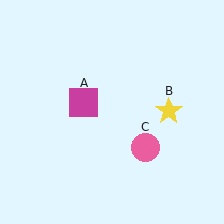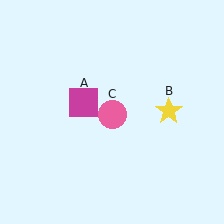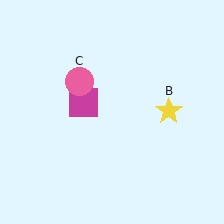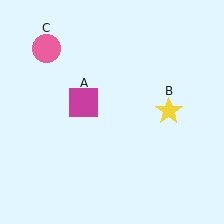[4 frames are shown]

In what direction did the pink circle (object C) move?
The pink circle (object C) moved up and to the left.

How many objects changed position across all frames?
1 object changed position: pink circle (object C).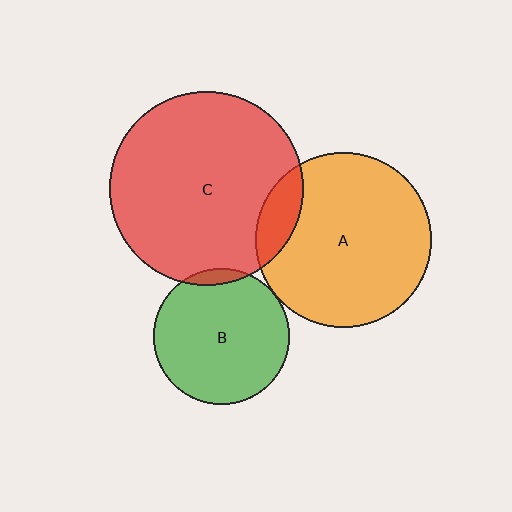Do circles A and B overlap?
Yes.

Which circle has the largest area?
Circle C (red).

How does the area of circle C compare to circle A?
Approximately 1.2 times.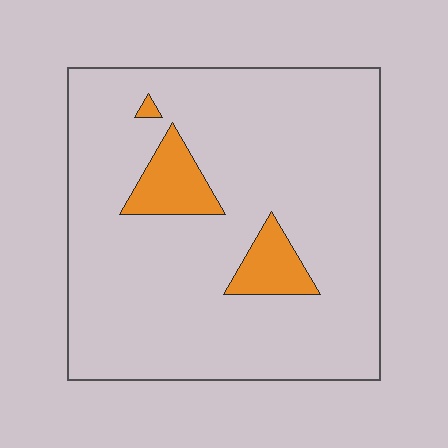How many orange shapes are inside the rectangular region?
3.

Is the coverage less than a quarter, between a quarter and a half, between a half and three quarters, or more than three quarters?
Less than a quarter.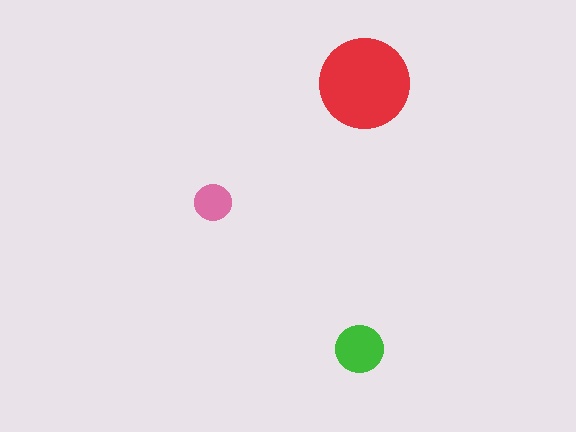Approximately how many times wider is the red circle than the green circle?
About 2 times wider.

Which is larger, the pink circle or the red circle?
The red one.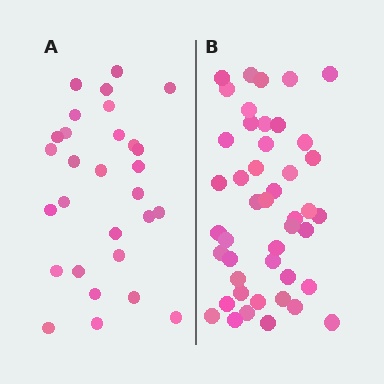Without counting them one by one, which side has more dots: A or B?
Region B (the right region) has more dots.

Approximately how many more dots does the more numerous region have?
Region B has approximately 15 more dots than region A.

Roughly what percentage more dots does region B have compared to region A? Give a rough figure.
About 55% more.